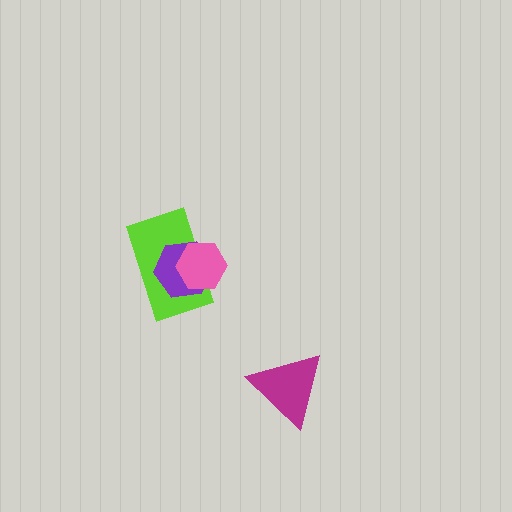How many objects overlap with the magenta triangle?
0 objects overlap with the magenta triangle.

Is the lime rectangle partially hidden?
Yes, it is partially covered by another shape.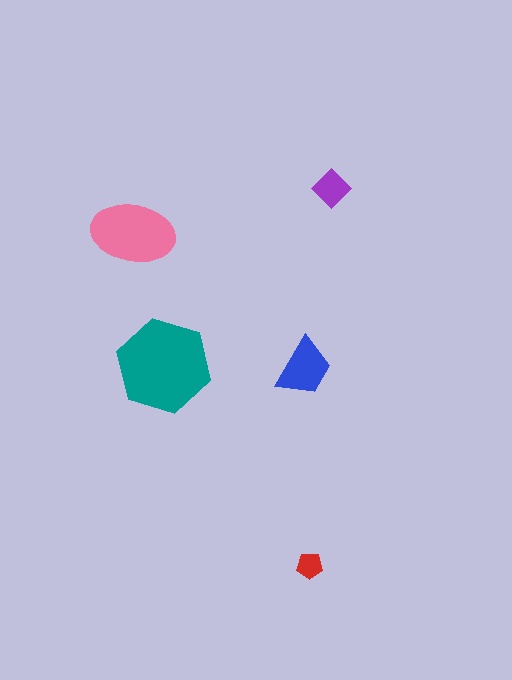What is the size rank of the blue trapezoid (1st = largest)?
3rd.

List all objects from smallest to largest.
The red pentagon, the purple diamond, the blue trapezoid, the pink ellipse, the teal hexagon.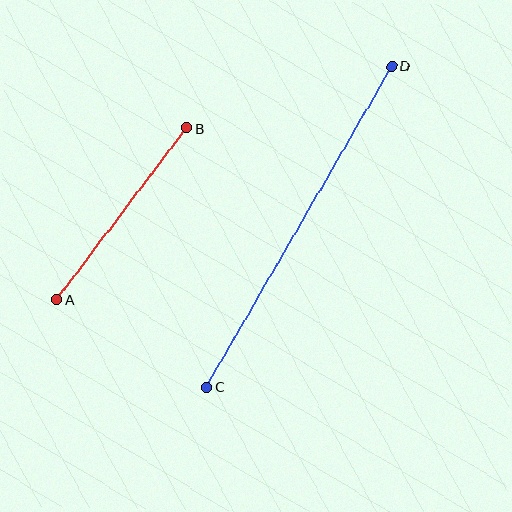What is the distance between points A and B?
The distance is approximately 215 pixels.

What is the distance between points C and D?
The distance is approximately 370 pixels.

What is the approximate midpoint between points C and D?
The midpoint is at approximately (299, 227) pixels.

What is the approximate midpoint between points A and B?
The midpoint is at approximately (122, 214) pixels.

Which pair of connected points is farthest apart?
Points C and D are farthest apart.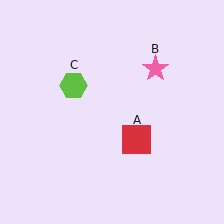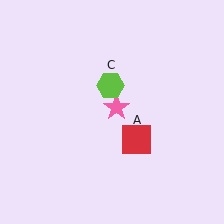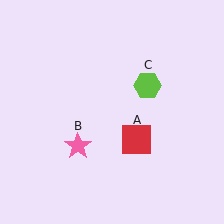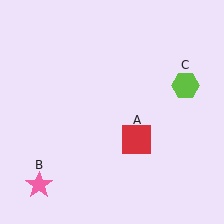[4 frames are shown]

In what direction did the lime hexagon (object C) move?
The lime hexagon (object C) moved right.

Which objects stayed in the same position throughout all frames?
Red square (object A) remained stationary.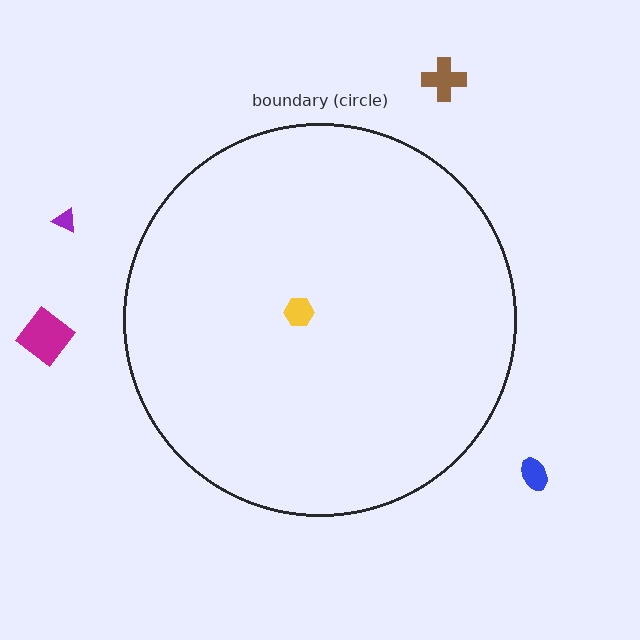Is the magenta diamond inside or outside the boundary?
Outside.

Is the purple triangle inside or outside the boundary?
Outside.